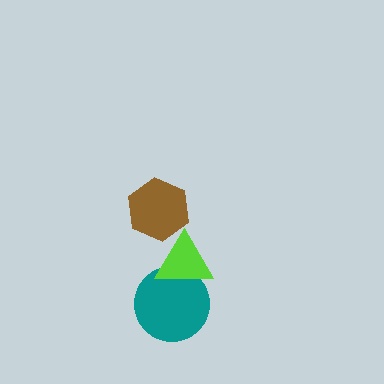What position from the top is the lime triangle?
The lime triangle is 2nd from the top.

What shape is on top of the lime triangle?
The brown hexagon is on top of the lime triangle.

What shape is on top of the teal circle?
The lime triangle is on top of the teal circle.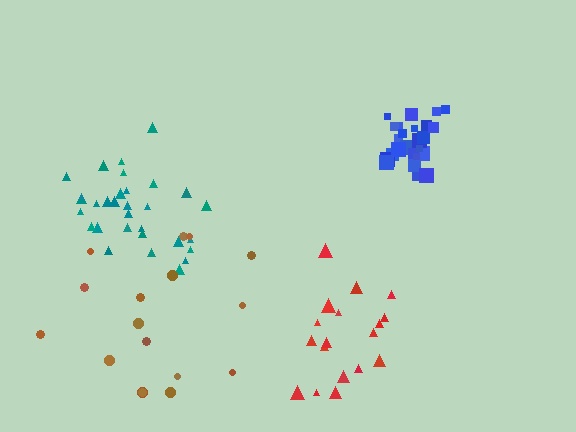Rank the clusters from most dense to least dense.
blue, teal, red, brown.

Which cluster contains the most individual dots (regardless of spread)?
Teal (31).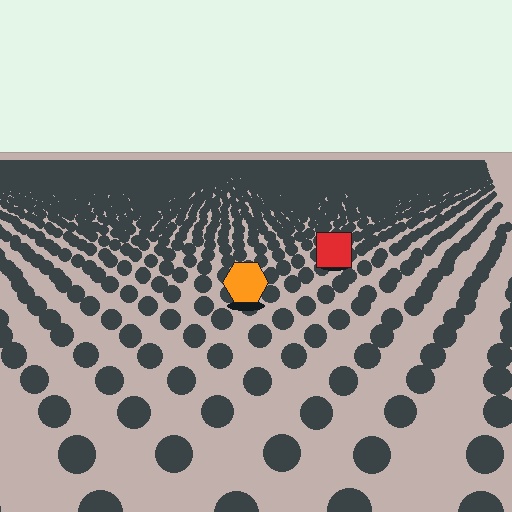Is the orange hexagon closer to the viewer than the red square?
Yes. The orange hexagon is closer — you can tell from the texture gradient: the ground texture is coarser near it.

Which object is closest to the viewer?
The orange hexagon is closest. The texture marks near it are larger and more spread out.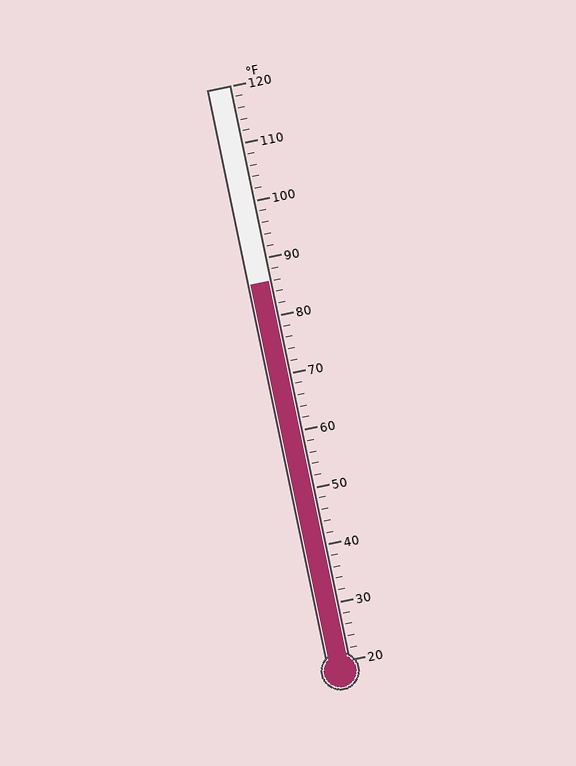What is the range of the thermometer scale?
The thermometer scale ranges from 20°F to 120°F.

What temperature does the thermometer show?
The thermometer shows approximately 86°F.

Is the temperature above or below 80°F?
The temperature is above 80°F.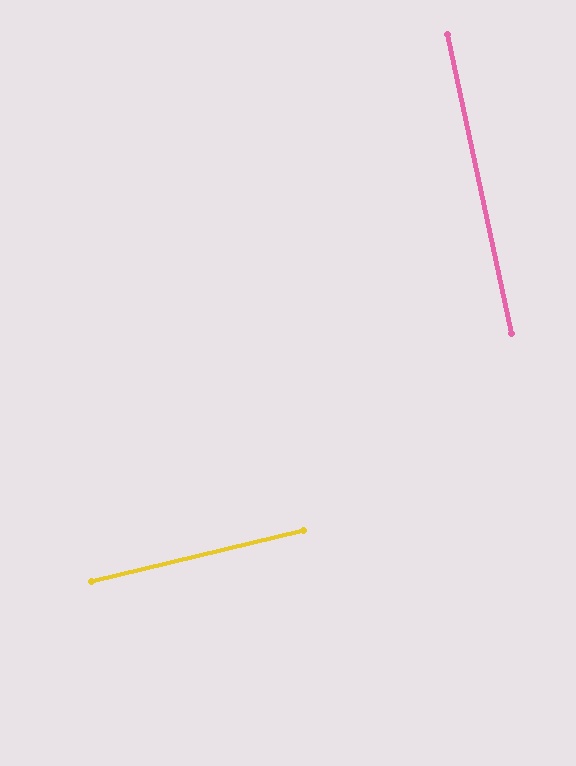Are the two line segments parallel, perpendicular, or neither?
Perpendicular — they meet at approximately 89°.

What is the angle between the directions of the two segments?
Approximately 89 degrees.